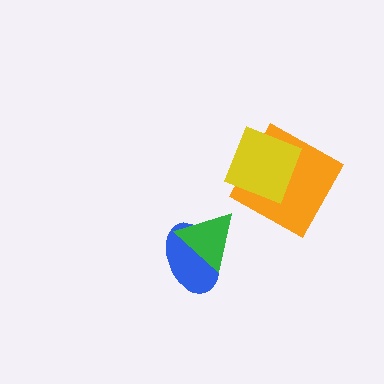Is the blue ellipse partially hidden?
Yes, it is partially covered by another shape.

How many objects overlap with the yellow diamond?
1 object overlaps with the yellow diamond.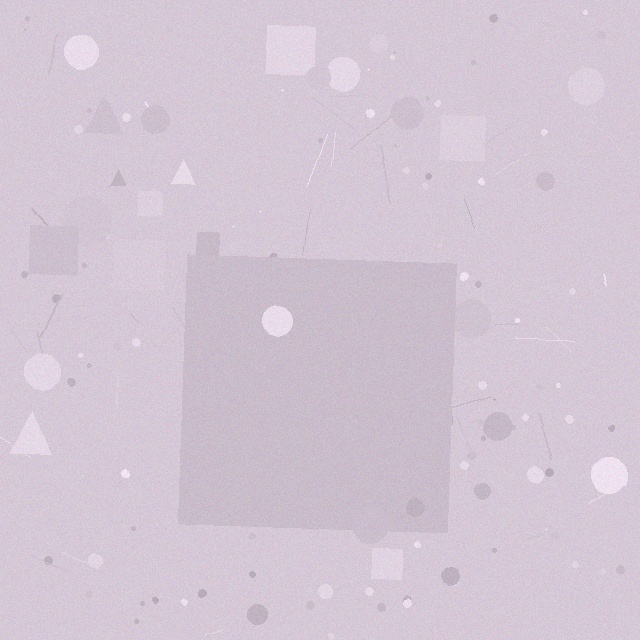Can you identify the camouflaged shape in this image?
The camouflaged shape is a square.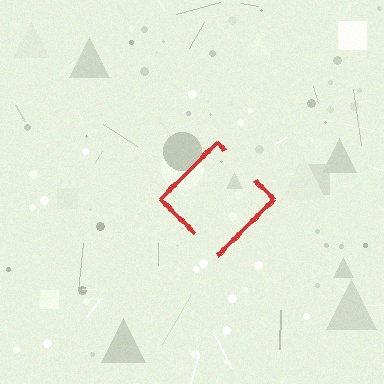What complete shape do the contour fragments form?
The contour fragments form a diamond.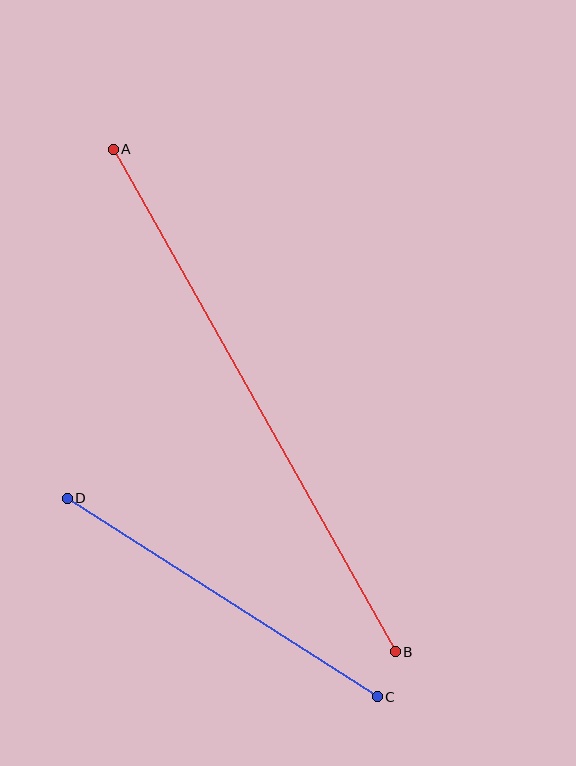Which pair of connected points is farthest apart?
Points A and B are farthest apart.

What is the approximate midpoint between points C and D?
The midpoint is at approximately (222, 597) pixels.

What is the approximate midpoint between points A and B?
The midpoint is at approximately (254, 401) pixels.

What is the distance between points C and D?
The distance is approximately 368 pixels.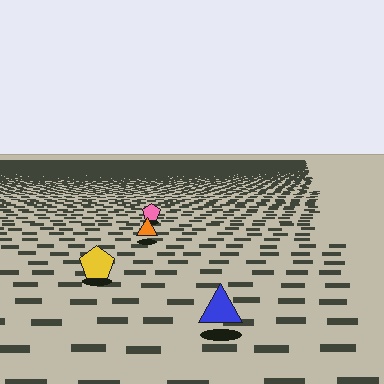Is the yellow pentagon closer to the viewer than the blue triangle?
No. The blue triangle is closer — you can tell from the texture gradient: the ground texture is coarser near it.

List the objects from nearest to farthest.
From nearest to farthest: the blue triangle, the yellow pentagon, the orange triangle, the pink pentagon.